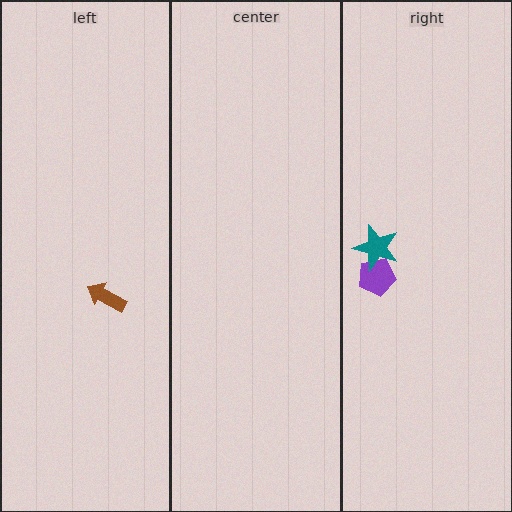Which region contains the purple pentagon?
The right region.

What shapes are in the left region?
The brown arrow.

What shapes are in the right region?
The purple pentagon, the teal star.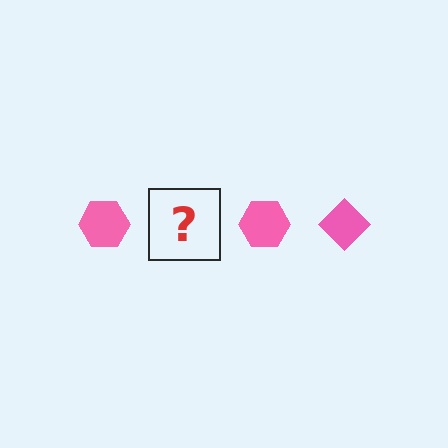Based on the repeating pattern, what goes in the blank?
The blank should be a pink diamond.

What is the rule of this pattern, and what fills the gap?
The rule is that the pattern cycles through hexagon, diamond shapes in pink. The gap should be filled with a pink diamond.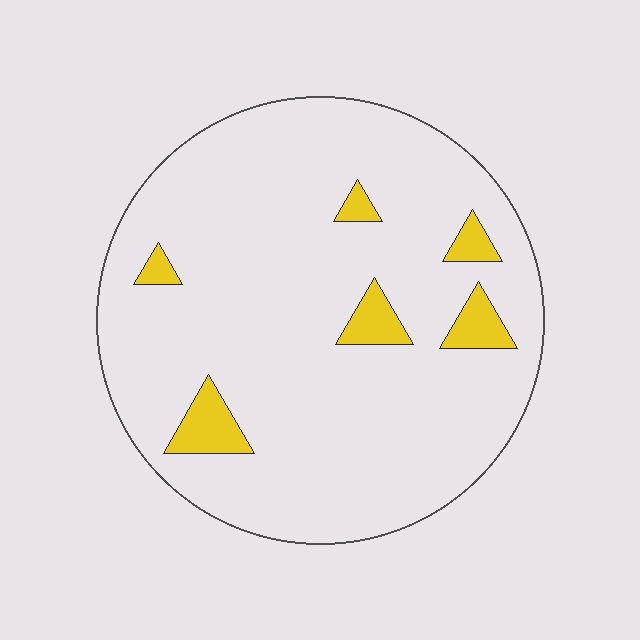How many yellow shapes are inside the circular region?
6.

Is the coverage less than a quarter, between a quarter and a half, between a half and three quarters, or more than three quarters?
Less than a quarter.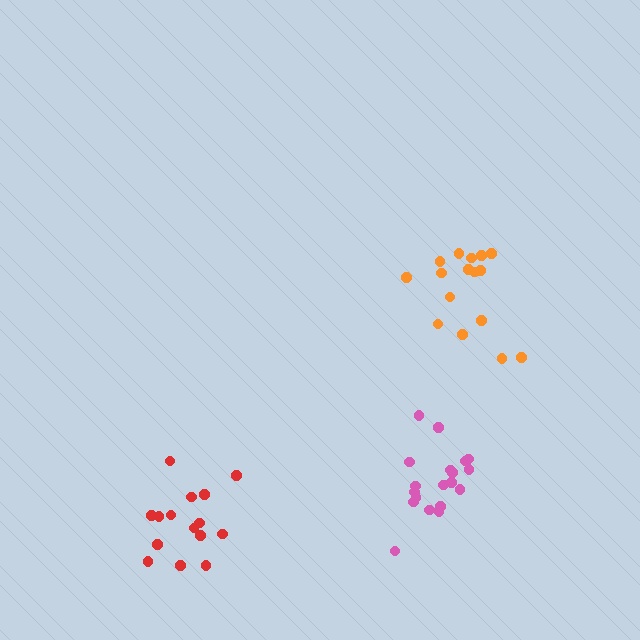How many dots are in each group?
Group 1: 19 dots, Group 2: 16 dots, Group 3: 15 dots (50 total).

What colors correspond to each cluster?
The clusters are colored: pink, orange, red.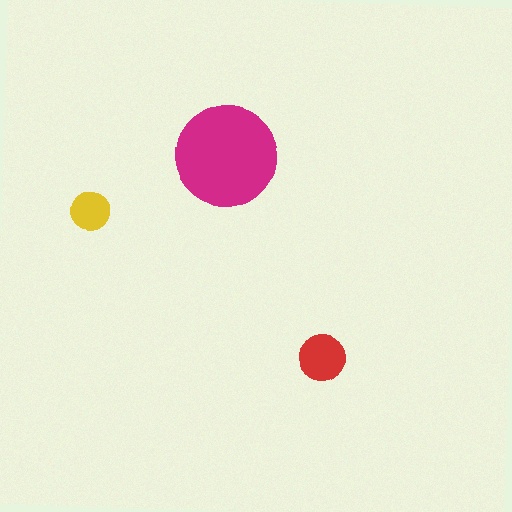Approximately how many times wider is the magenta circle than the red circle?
About 2 times wider.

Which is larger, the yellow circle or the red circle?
The red one.